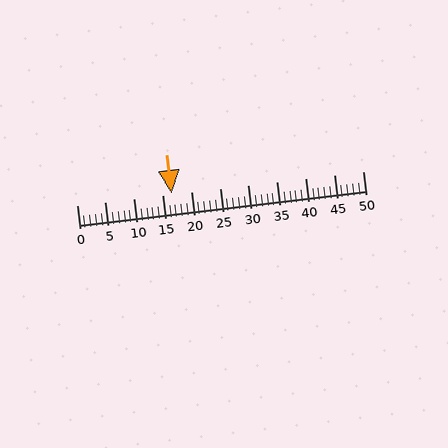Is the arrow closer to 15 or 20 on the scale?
The arrow is closer to 15.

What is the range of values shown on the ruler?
The ruler shows values from 0 to 50.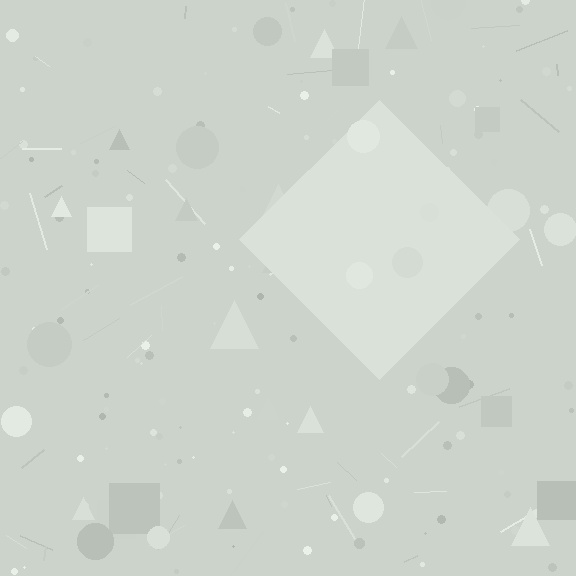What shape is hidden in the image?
A diamond is hidden in the image.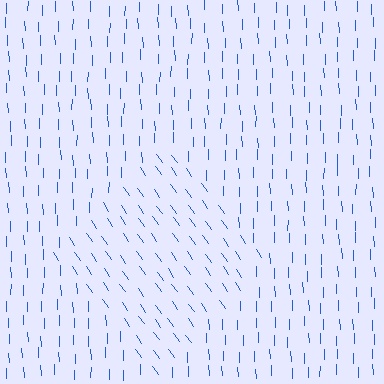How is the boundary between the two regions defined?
The boundary is defined purely by a change in line orientation (approximately 34 degrees difference). All lines are the same color and thickness.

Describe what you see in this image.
The image is filled with small blue line segments. A diamond region in the image has lines oriented differently from the surrounding lines, creating a visible texture boundary.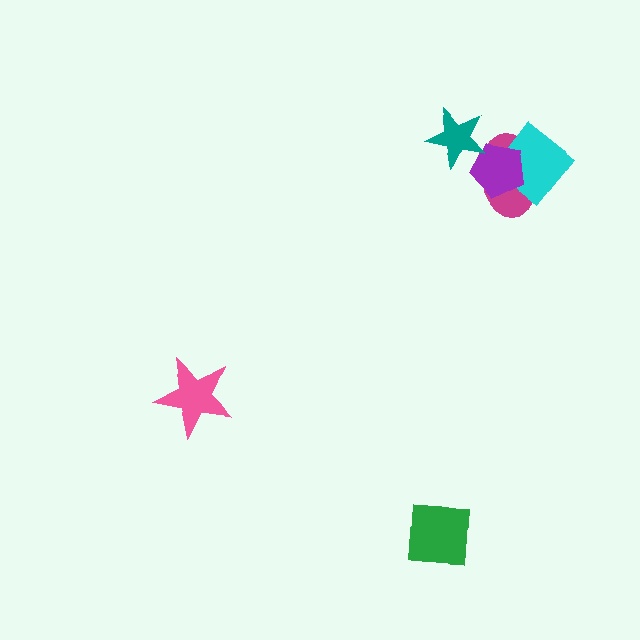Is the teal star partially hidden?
No, no other shape covers it.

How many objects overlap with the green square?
0 objects overlap with the green square.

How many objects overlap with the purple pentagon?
3 objects overlap with the purple pentagon.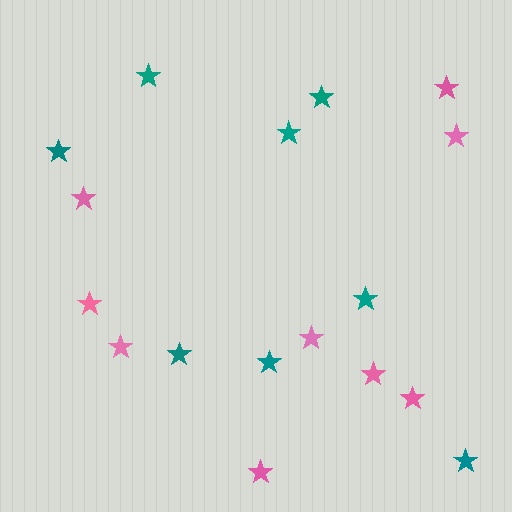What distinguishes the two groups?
There are 2 groups: one group of teal stars (8) and one group of pink stars (9).